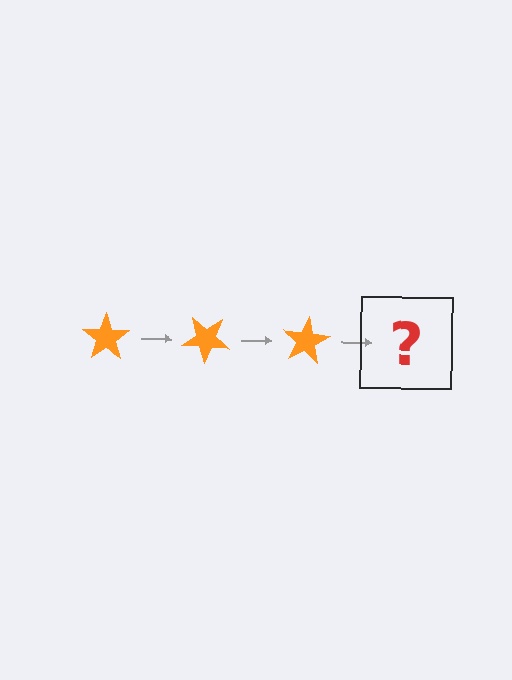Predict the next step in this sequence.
The next step is an orange star rotated 120 degrees.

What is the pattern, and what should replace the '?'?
The pattern is that the star rotates 40 degrees each step. The '?' should be an orange star rotated 120 degrees.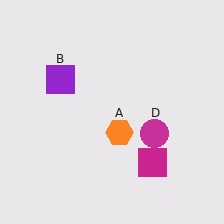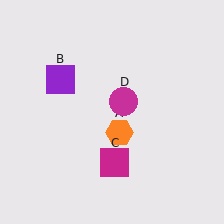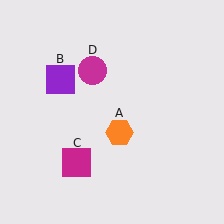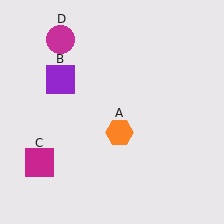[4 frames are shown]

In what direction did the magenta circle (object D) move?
The magenta circle (object D) moved up and to the left.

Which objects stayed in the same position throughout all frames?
Orange hexagon (object A) and purple square (object B) remained stationary.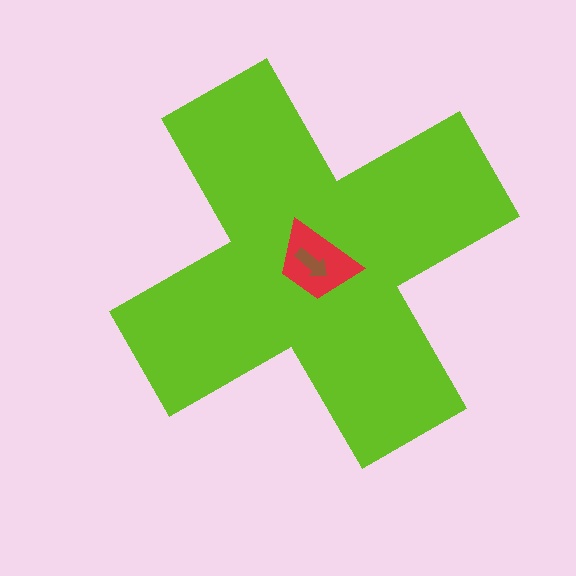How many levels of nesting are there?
3.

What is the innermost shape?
The brown arrow.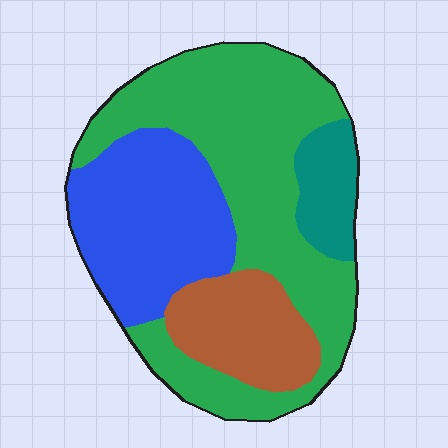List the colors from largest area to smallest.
From largest to smallest: green, blue, brown, teal.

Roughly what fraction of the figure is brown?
Brown covers roughly 15% of the figure.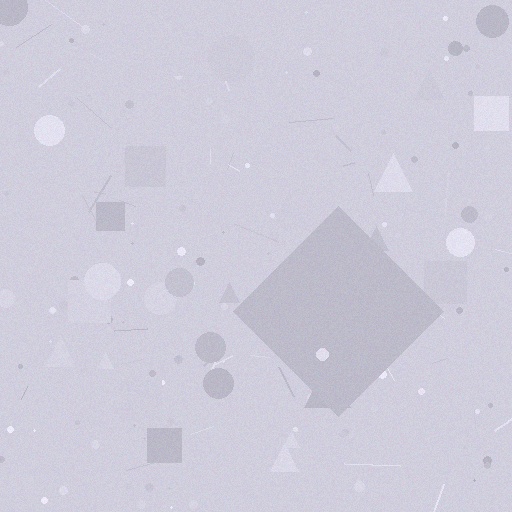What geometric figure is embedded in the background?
A diamond is embedded in the background.